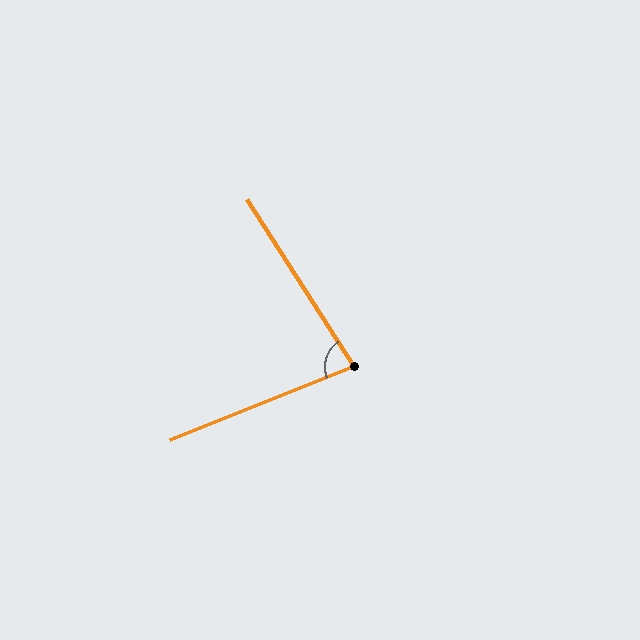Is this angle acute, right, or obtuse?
It is acute.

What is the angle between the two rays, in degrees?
Approximately 79 degrees.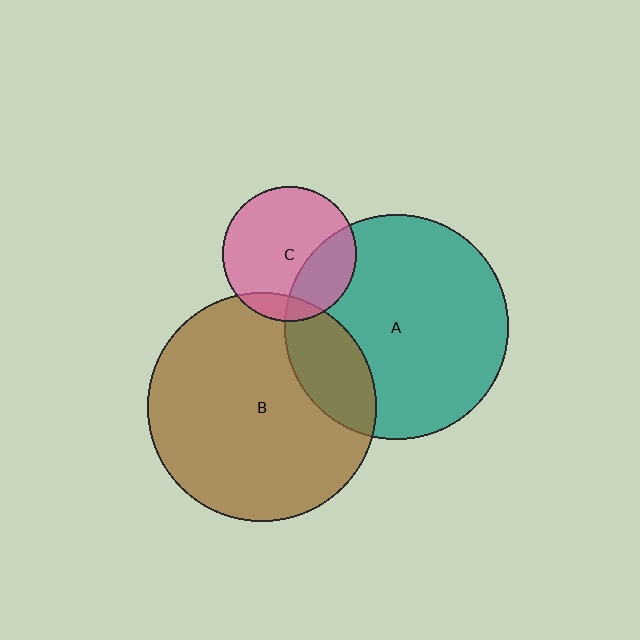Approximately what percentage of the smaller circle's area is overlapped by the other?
Approximately 10%.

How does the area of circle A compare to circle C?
Approximately 2.8 times.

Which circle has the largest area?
Circle B (brown).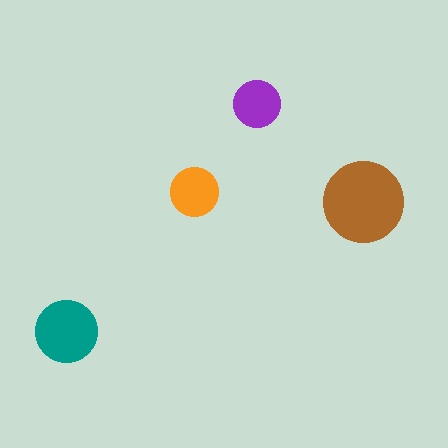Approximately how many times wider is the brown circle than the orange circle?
About 1.5 times wider.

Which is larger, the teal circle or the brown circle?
The brown one.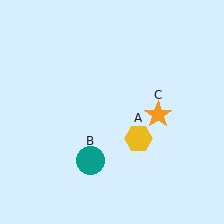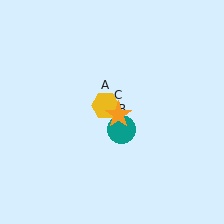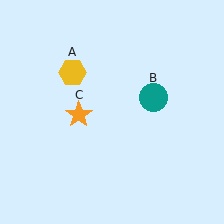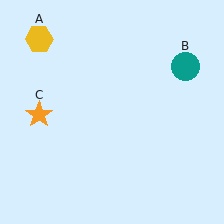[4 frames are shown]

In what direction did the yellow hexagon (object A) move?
The yellow hexagon (object A) moved up and to the left.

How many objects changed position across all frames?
3 objects changed position: yellow hexagon (object A), teal circle (object B), orange star (object C).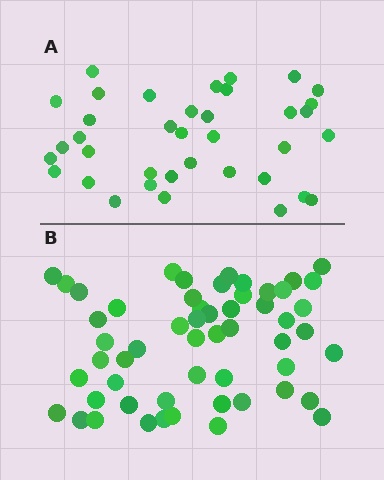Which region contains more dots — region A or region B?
Region B (the bottom region) has more dots.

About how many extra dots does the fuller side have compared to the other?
Region B has approximately 20 more dots than region A.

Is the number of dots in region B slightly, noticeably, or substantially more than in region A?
Region B has substantially more. The ratio is roughly 1.5 to 1.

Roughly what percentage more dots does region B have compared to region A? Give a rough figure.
About 50% more.